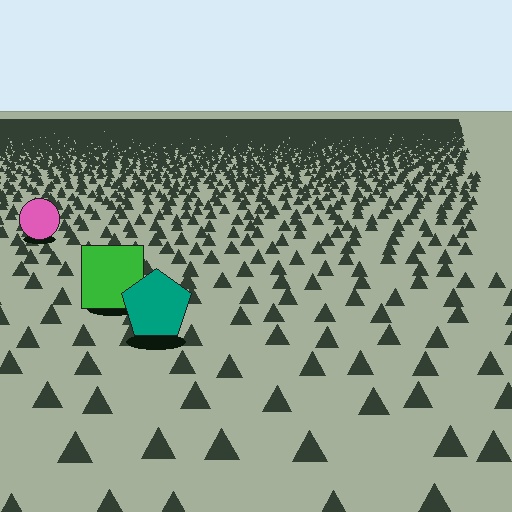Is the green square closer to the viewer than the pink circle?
Yes. The green square is closer — you can tell from the texture gradient: the ground texture is coarser near it.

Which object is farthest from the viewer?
The pink circle is farthest from the viewer. It appears smaller and the ground texture around it is denser.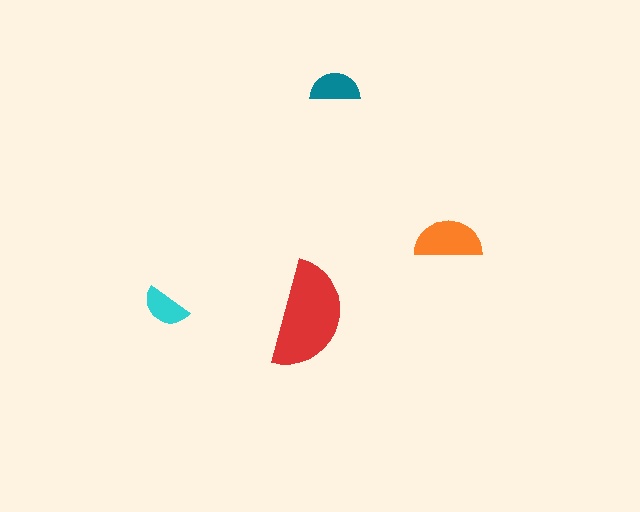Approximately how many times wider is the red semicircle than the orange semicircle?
About 1.5 times wider.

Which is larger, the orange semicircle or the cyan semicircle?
The orange one.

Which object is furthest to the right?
The orange semicircle is rightmost.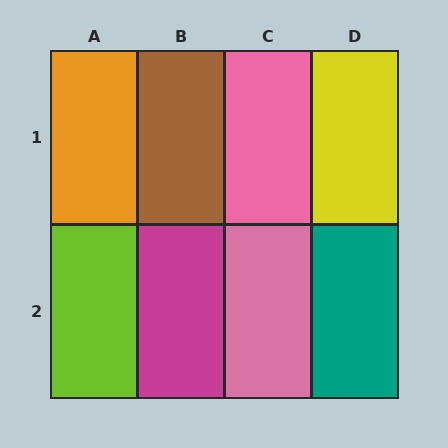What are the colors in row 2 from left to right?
Lime, magenta, pink, teal.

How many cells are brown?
1 cell is brown.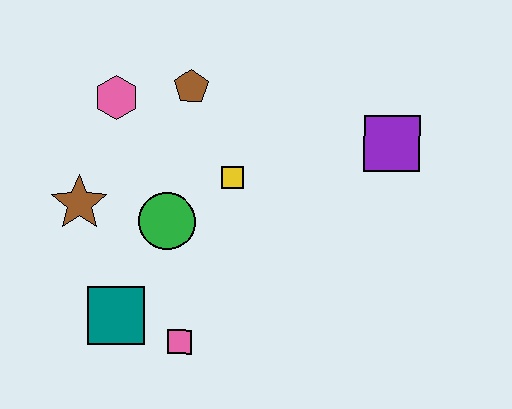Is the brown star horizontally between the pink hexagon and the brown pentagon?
No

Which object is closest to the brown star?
The green circle is closest to the brown star.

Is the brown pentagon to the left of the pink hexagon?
No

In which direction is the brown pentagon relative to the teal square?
The brown pentagon is above the teal square.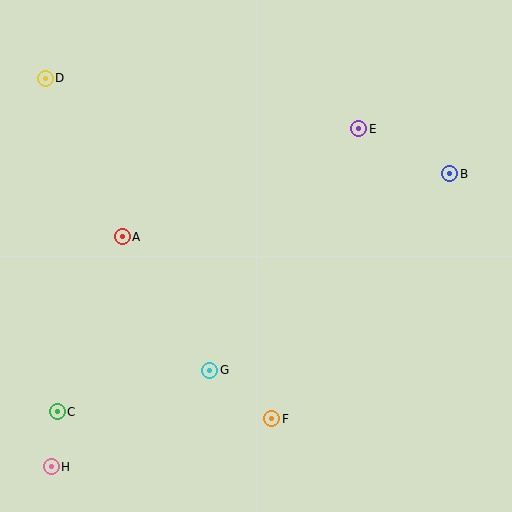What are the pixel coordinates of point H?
Point H is at (51, 467).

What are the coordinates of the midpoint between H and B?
The midpoint between H and B is at (251, 320).